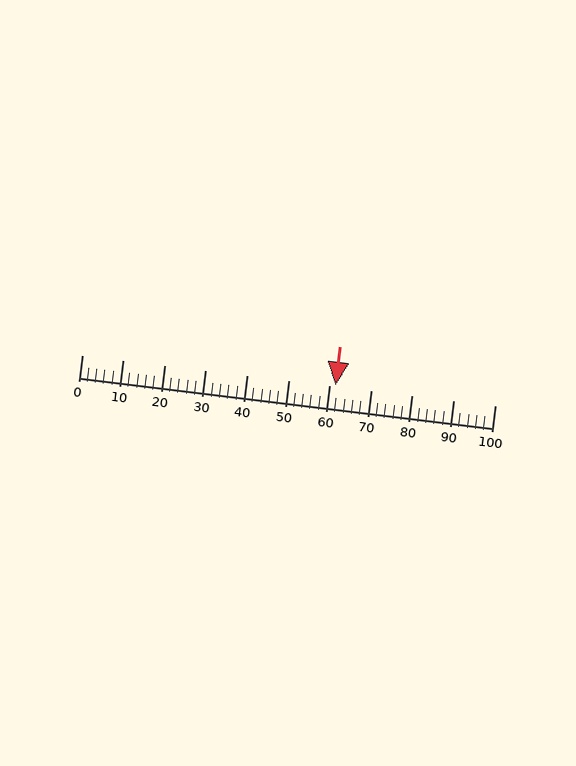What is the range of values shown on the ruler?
The ruler shows values from 0 to 100.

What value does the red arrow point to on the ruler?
The red arrow points to approximately 62.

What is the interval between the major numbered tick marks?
The major tick marks are spaced 10 units apart.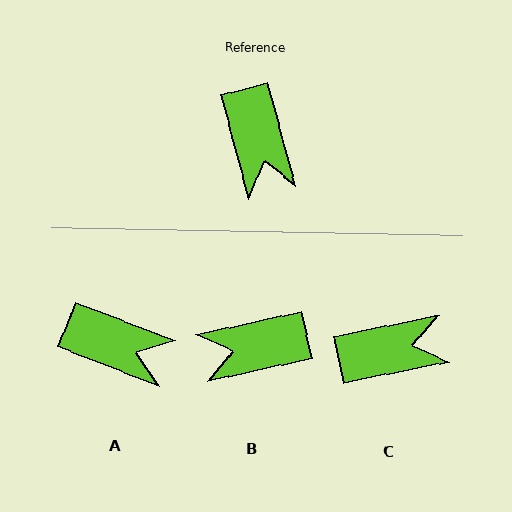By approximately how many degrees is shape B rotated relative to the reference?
Approximately 93 degrees clockwise.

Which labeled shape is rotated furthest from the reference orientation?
B, about 93 degrees away.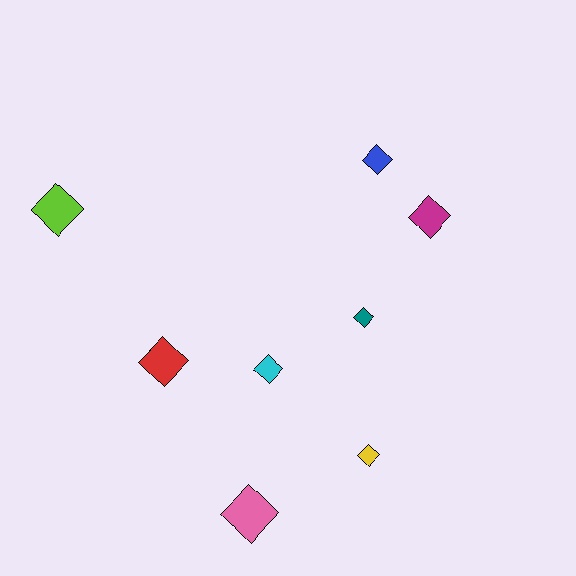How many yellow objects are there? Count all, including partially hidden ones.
There is 1 yellow object.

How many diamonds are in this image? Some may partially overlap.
There are 8 diamonds.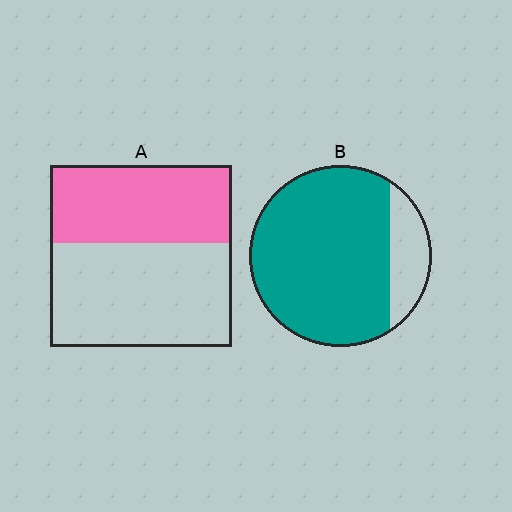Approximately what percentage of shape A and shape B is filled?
A is approximately 45% and B is approximately 85%.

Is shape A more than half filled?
No.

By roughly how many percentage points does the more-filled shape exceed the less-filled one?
By roughly 40 percentage points (B over A).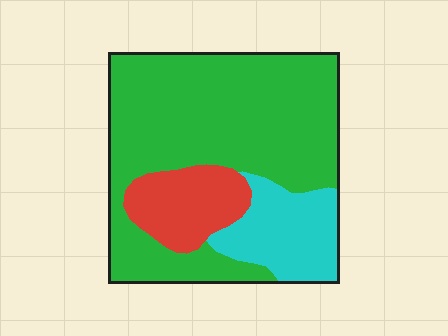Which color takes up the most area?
Green, at roughly 65%.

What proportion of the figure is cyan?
Cyan takes up about one sixth (1/6) of the figure.